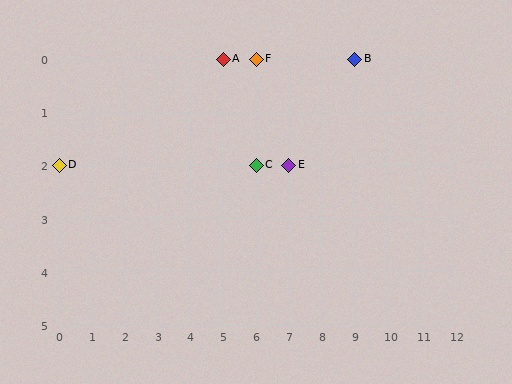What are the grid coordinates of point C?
Point C is at grid coordinates (6, 2).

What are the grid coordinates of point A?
Point A is at grid coordinates (5, 0).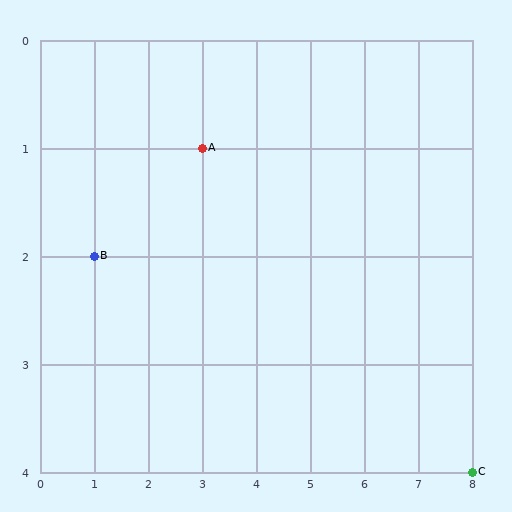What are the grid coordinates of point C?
Point C is at grid coordinates (8, 4).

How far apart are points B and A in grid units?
Points B and A are 2 columns and 1 row apart (about 2.2 grid units diagonally).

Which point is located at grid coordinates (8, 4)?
Point C is at (8, 4).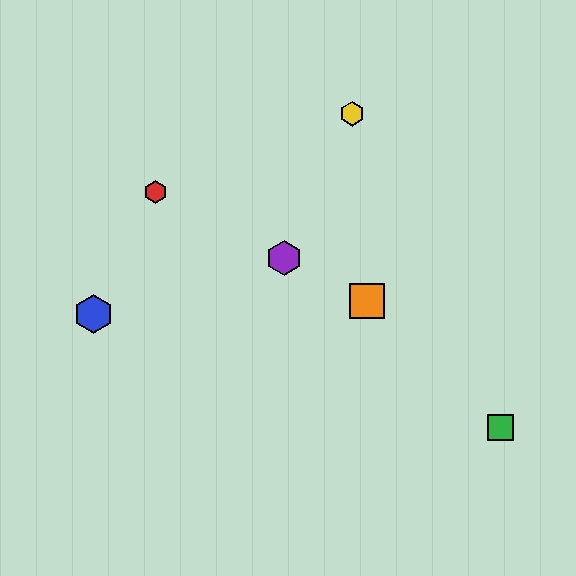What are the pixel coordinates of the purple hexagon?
The purple hexagon is at (284, 258).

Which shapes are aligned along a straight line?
The red hexagon, the purple hexagon, the orange square are aligned along a straight line.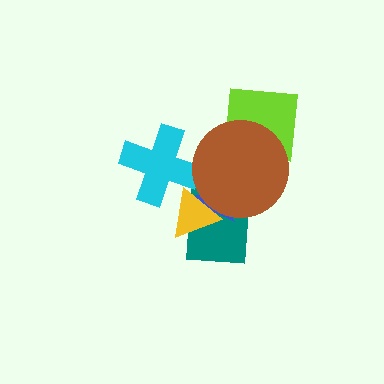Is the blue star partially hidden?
Yes, it is partially covered by another shape.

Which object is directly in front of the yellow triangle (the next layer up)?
The cyan cross is directly in front of the yellow triangle.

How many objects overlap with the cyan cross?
2 objects overlap with the cyan cross.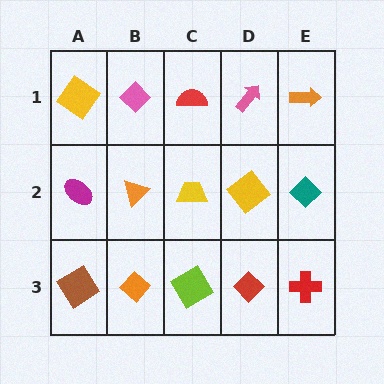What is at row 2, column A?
A magenta ellipse.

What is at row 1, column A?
A yellow diamond.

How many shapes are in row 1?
5 shapes.